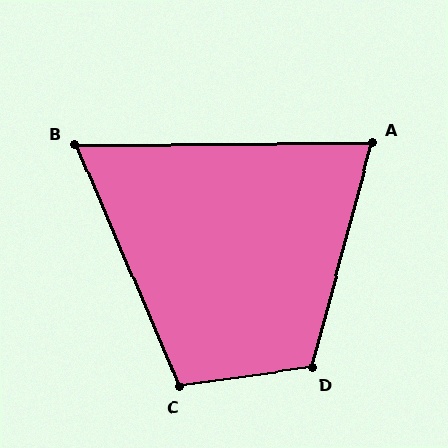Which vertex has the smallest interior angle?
B, at approximately 67 degrees.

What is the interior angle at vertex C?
Approximately 105 degrees (obtuse).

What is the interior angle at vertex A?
Approximately 75 degrees (acute).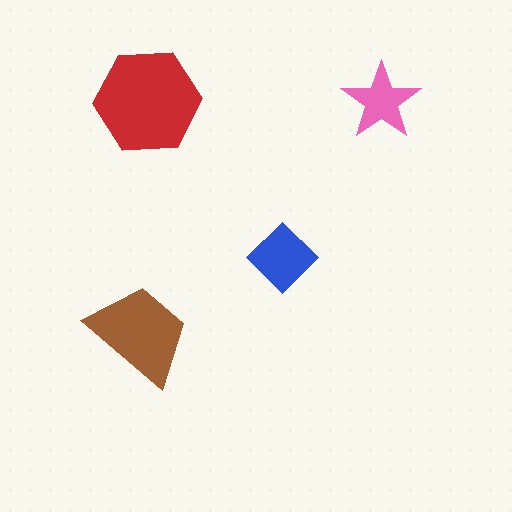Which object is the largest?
The red hexagon.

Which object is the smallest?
The pink star.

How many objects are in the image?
There are 4 objects in the image.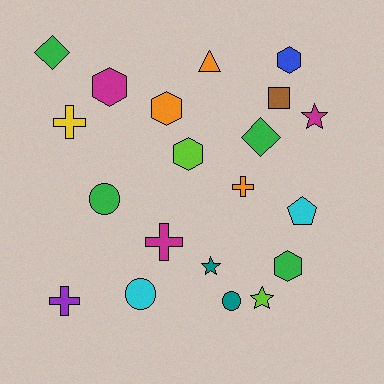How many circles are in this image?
There are 3 circles.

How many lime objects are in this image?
There are 2 lime objects.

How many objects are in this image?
There are 20 objects.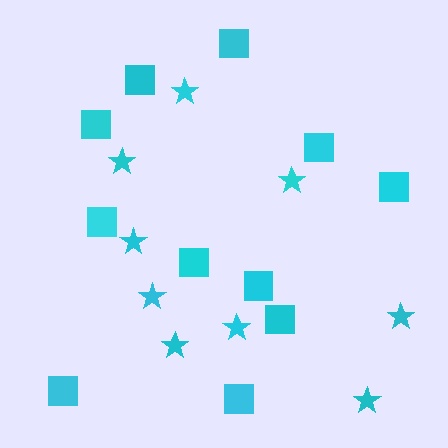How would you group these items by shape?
There are 2 groups: one group of stars (9) and one group of squares (11).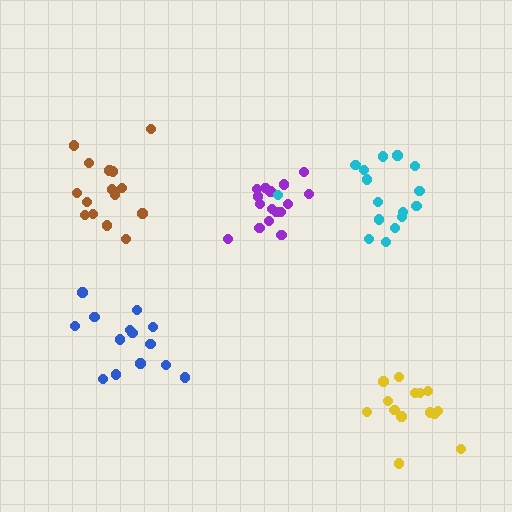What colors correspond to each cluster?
The clusters are colored: yellow, blue, purple, brown, cyan.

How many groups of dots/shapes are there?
There are 5 groups.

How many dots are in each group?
Group 1: 15 dots, Group 2: 14 dots, Group 3: 16 dots, Group 4: 15 dots, Group 5: 16 dots (76 total).